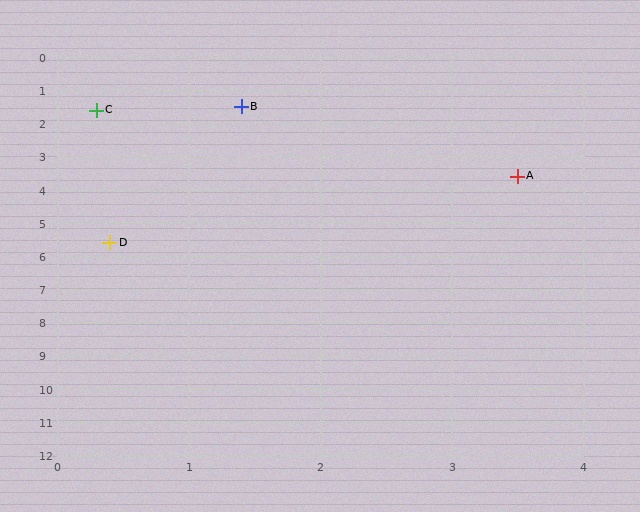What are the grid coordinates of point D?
Point D is at approximately (0.4, 5.6).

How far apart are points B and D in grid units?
Points B and D are about 4.2 grid units apart.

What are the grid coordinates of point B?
Point B is at approximately (1.4, 1.5).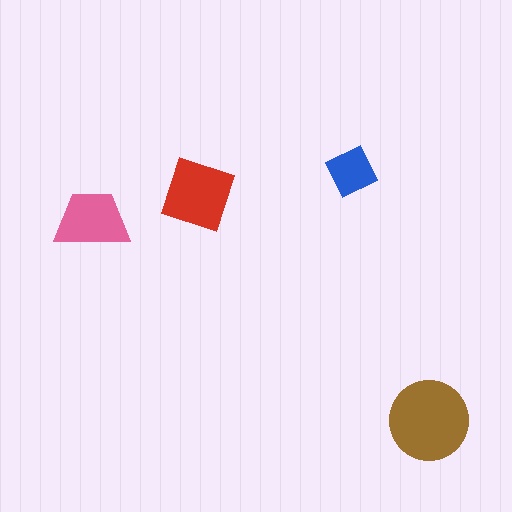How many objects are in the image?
There are 4 objects in the image.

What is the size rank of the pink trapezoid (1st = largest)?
3rd.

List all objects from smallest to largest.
The blue square, the pink trapezoid, the red diamond, the brown circle.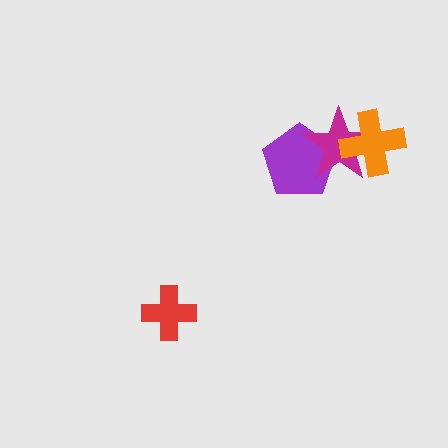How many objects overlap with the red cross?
0 objects overlap with the red cross.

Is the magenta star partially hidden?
Yes, it is partially covered by another shape.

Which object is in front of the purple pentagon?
The magenta star is in front of the purple pentagon.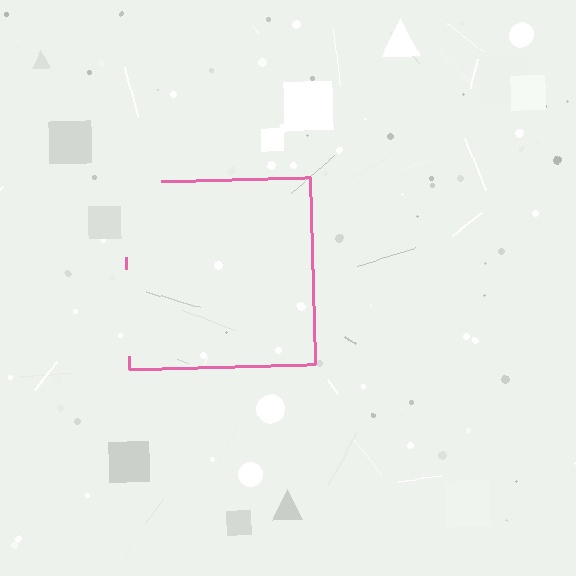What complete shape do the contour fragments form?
The contour fragments form a square.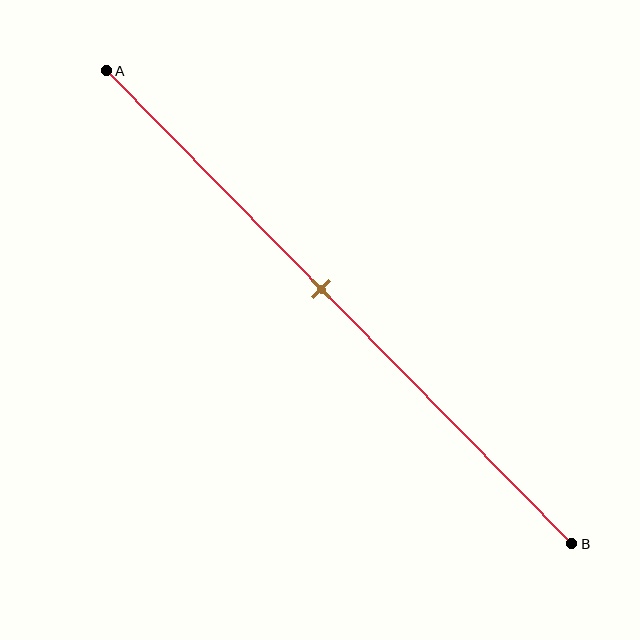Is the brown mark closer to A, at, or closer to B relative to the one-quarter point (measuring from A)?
The brown mark is closer to point B than the one-quarter point of segment AB.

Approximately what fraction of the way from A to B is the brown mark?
The brown mark is approximately 45% of the way from A to B.